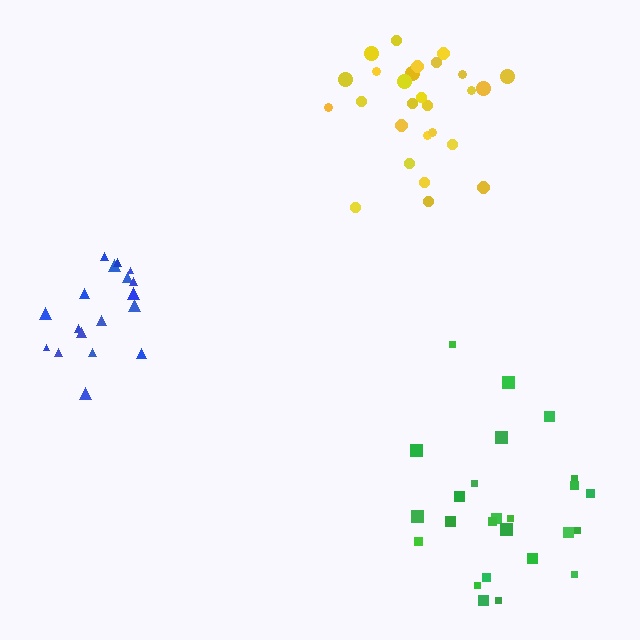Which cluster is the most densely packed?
Blue.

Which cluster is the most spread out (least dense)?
Green.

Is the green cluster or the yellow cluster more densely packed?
Yellow.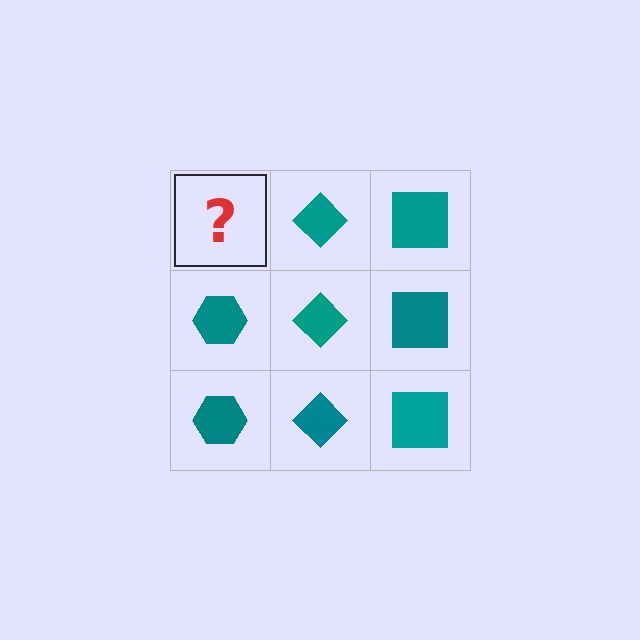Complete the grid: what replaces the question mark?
The question mark should be replaced with a teal hexagon.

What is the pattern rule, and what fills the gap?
The rule is that each column has a consistent shape. The gap should be filled with a teal hexagon.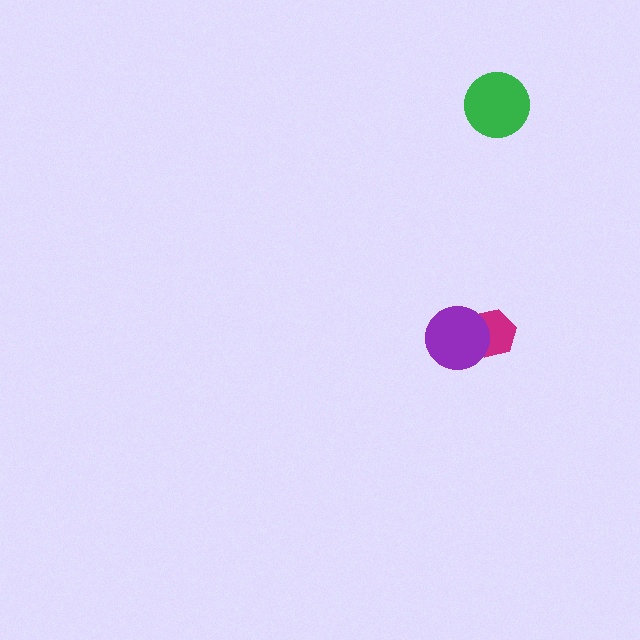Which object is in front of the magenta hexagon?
The purple circle is in front of the magenta hexagon.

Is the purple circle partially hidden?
No, no other shape covers it.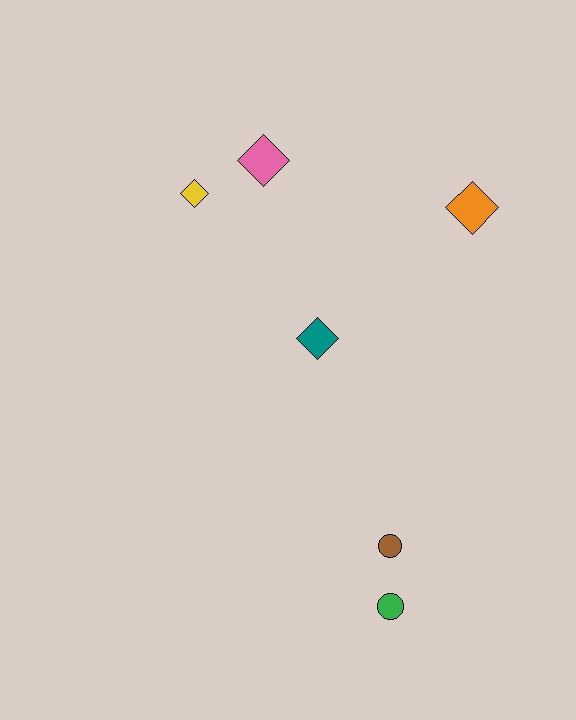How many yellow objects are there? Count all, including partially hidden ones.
There is 1 yellow object.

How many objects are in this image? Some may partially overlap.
There are 6 objects.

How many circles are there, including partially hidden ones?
There are 2 circles.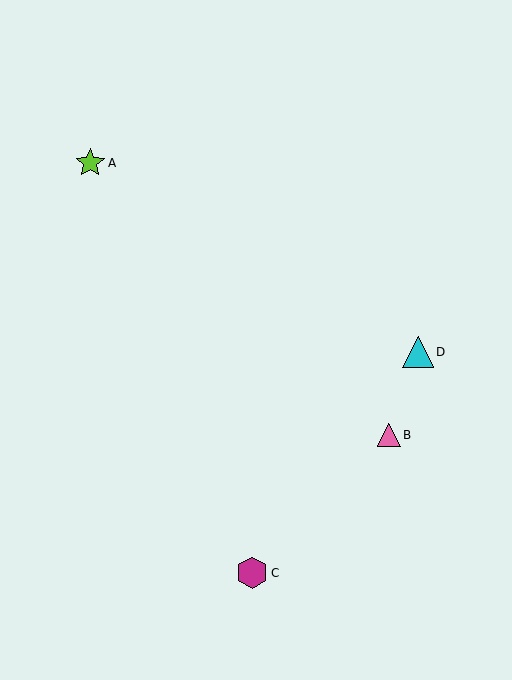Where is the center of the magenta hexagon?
The center of the magenta hexagon is at (252, 573).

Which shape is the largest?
The magenta hexagon (labeled C) is the largest.